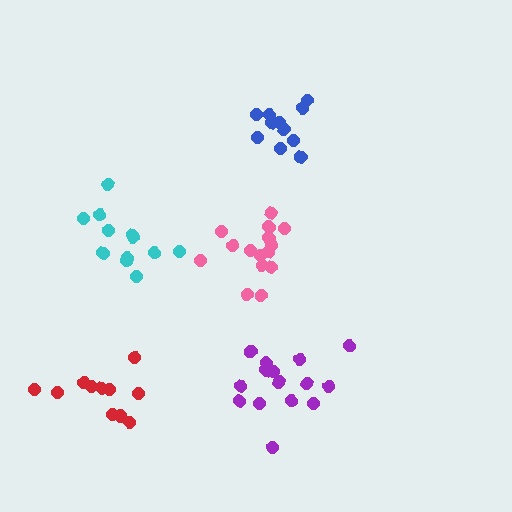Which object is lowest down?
The red cluster is bottommost.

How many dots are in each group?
Group 1: 11 dots, Group 2: 12 dots, Group 3: 11 dots, Group 4: 16 dots, Group 5: 15 dots (65 total).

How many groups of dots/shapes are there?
There are 5 groups.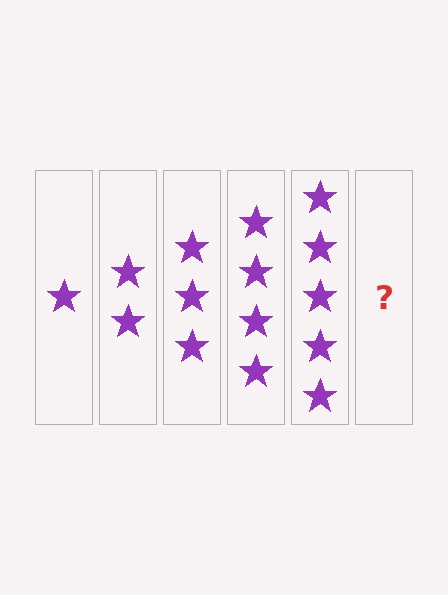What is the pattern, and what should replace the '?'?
The pattern is that each step adds one more star. The '?' should be 6 stars.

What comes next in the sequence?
The next element should be 6 stars.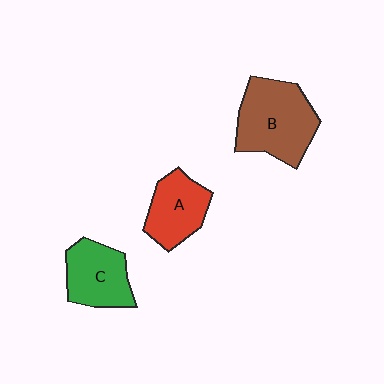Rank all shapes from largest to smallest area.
From largest to smallest: B (brown), C (green), A (red).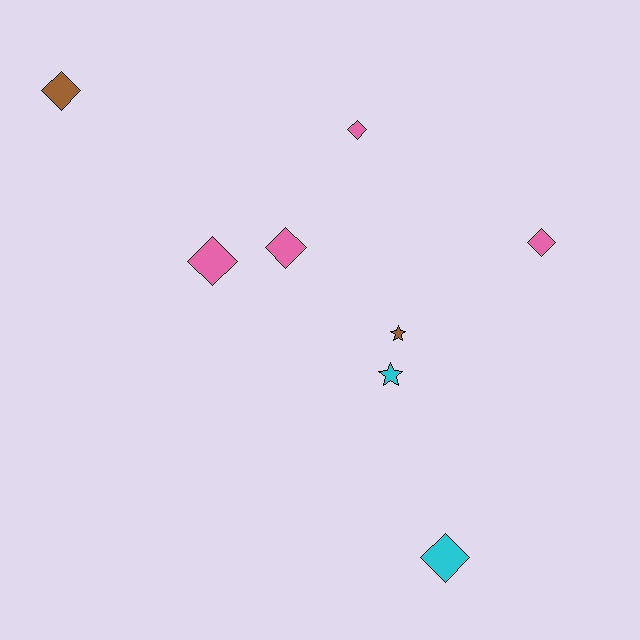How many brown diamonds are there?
There is 1 brown diamond.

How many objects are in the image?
There are 8 objects.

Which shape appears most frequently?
Diamond, with 6 objects.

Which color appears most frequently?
Pink, with 4 objects.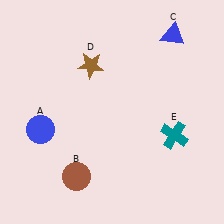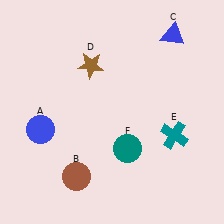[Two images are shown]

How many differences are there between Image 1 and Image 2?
There is 1 difference between the two images.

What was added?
A teal circle (F) was added in Image 2.